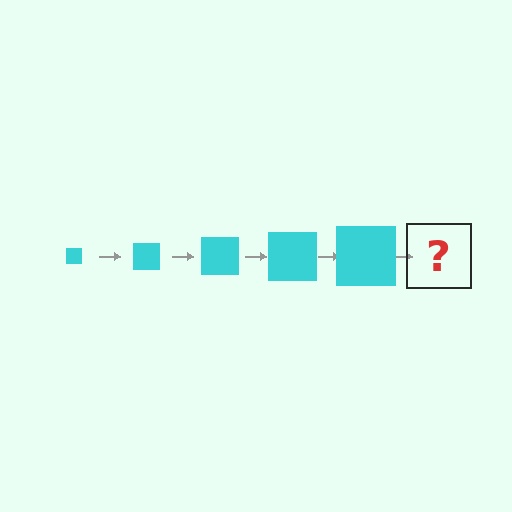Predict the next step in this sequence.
The next step is a cyan square, larger than the previous one.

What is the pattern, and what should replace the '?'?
The pattern is that the square gets progressively larger each step. The '?' should be a cyan square, larger than the previous one.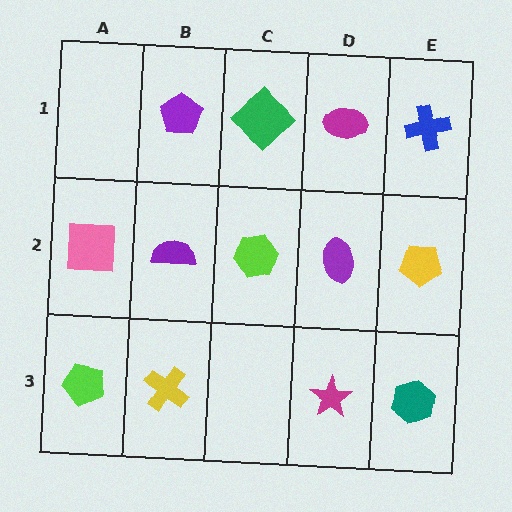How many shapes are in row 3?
4 shapes.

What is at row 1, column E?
A blue cross.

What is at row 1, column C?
A green diamond.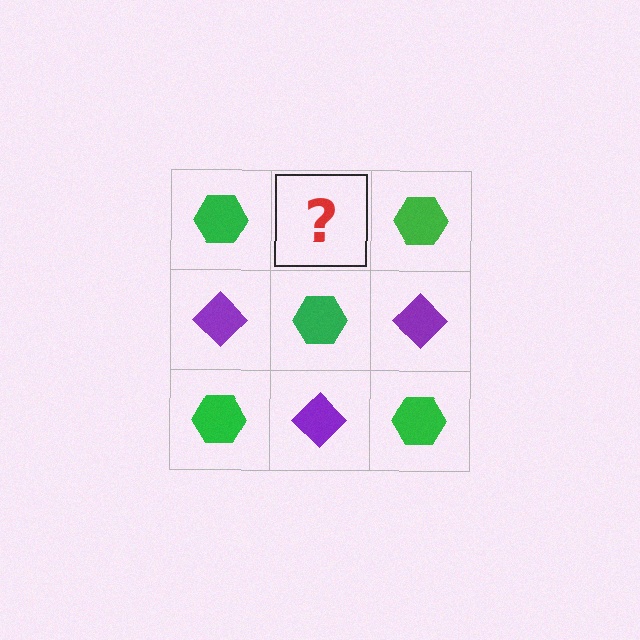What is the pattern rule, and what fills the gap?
The rule is that it alternates green hexagon and purple diamond in a checkerboard pattern. The gap should be filled with a purple diamond.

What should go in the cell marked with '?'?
The missing cell should contain a purple diamond.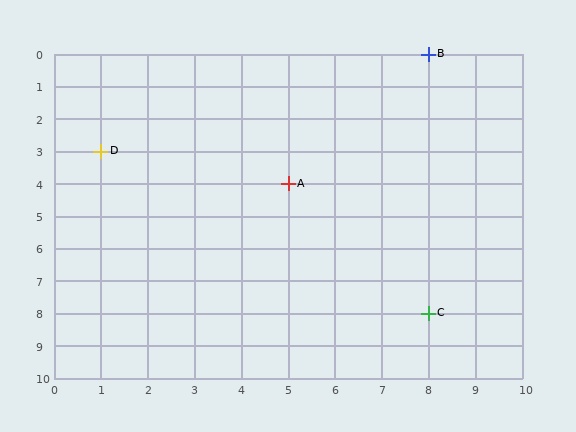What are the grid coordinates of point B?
Point B is at grid coordinates (8, 0).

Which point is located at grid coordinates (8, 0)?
Point B is at (8, 0).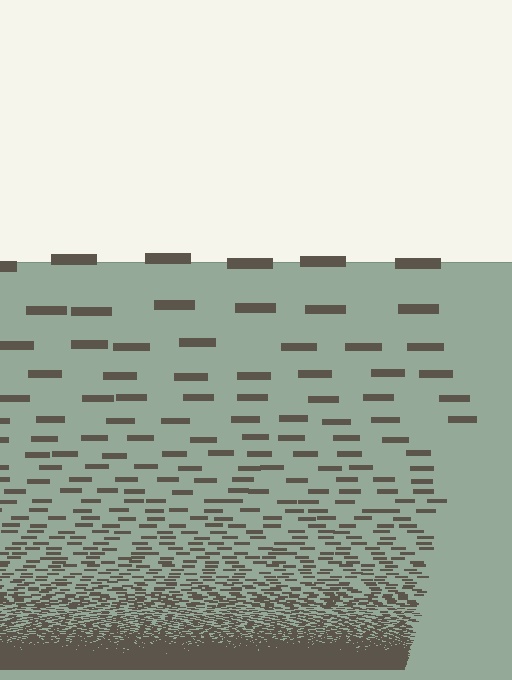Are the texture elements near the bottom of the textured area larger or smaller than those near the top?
Smaller. The gradient is inverted — elements near the bottom are smaller and denser.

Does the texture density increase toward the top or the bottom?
Density increases toward the bottom.